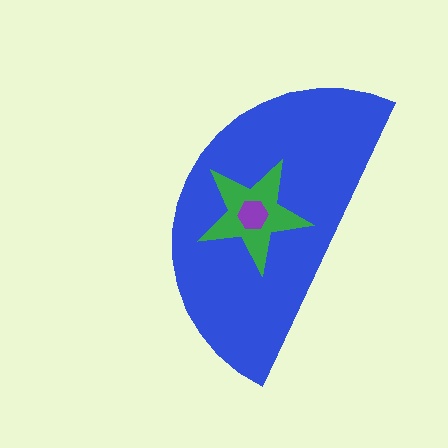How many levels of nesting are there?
3.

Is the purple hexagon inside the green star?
Yes.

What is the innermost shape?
The purple hexagon.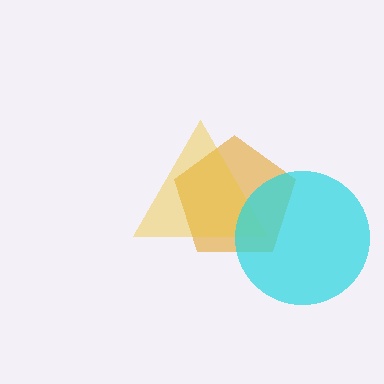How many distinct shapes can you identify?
There are 3 distinct shapes: an orange pentagon, a yellow triangle, a cyan circle.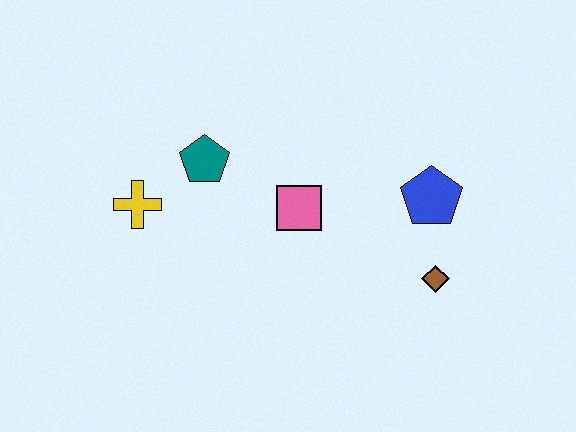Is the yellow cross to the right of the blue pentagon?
No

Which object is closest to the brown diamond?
The blue pentagon is closest to the brown diamond.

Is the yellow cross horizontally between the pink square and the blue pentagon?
No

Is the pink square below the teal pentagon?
Yes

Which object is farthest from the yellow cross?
The brown diamond is farthest from the yellow cross.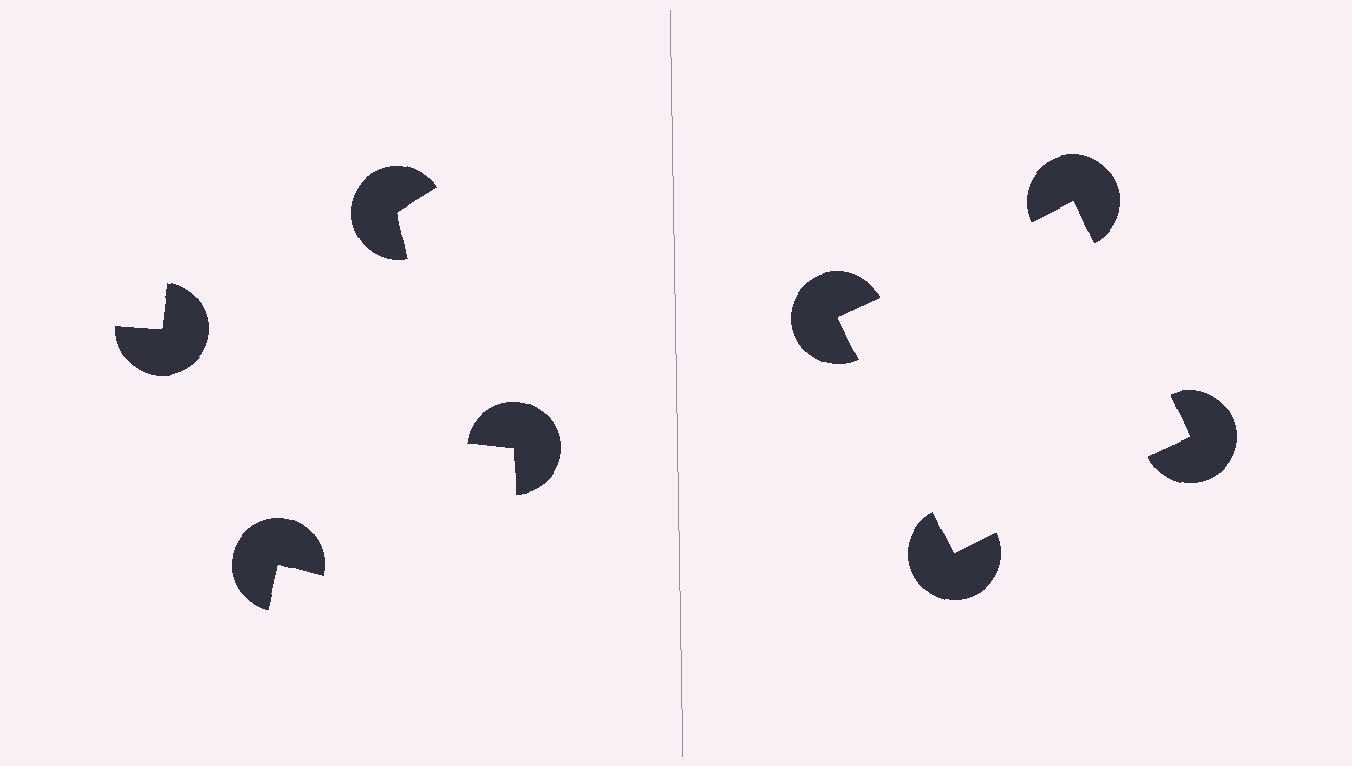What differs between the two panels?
The pac-man discs are positioned identically on both sides; only the wedge orientations differ. On the right they align to a square; on the left they are misaligned.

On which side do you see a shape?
An illusory square appears on the right side. On the left side the wedge cuts are rotated, so no coherent shape forms.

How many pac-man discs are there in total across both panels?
8 — 4 on each side.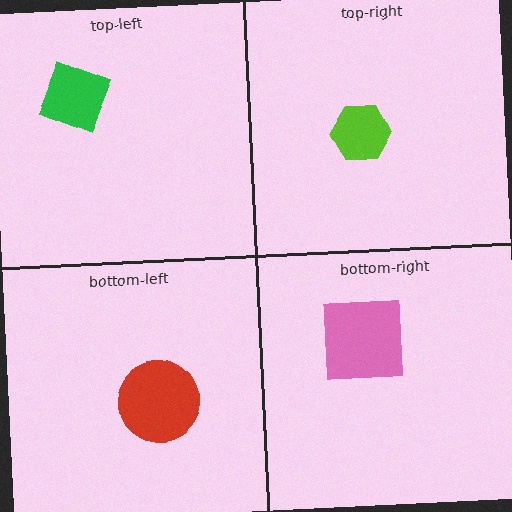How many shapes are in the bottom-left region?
1.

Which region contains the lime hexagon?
The top-right region.